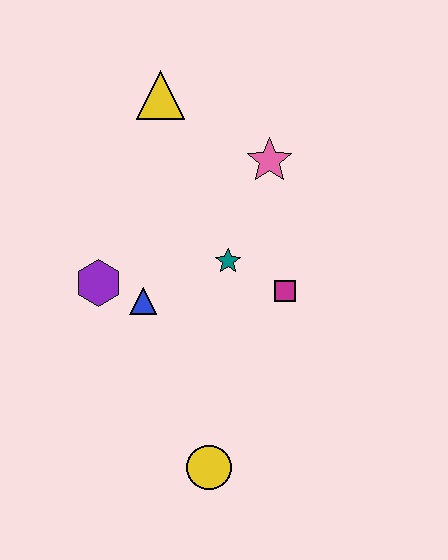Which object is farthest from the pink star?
The yellow circle is farthest from the pink star.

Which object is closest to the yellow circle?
The blue triangle is closest to the yellow circle.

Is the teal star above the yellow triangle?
No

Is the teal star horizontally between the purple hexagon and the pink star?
Yes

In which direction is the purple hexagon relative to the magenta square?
The purple hexagon is to the left of the magenta square.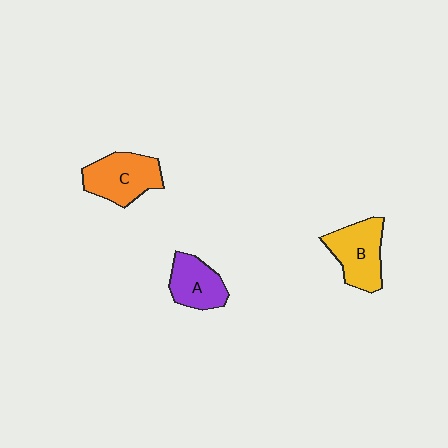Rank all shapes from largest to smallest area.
From largest to smallest: C (orange), B (yellow), A (purple).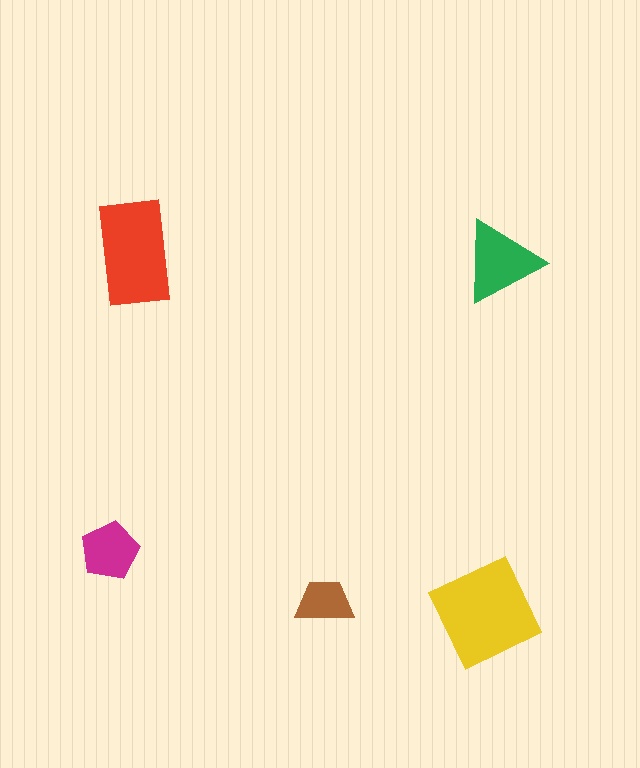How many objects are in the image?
There are 5 objects in the image.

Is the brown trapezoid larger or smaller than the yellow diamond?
Smaller.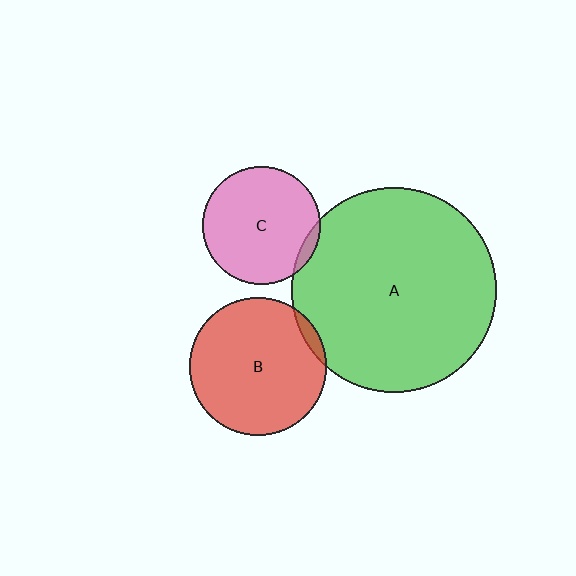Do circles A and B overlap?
Yes.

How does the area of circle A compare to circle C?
Approximately 3.0 times.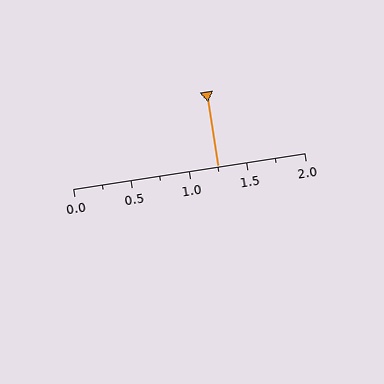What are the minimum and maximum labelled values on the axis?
The axis runs from 0.0 to 2.0.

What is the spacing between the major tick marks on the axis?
The major ticks are spaced 0.5 apart.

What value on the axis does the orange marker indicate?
The marker indicates approximately 1.25.